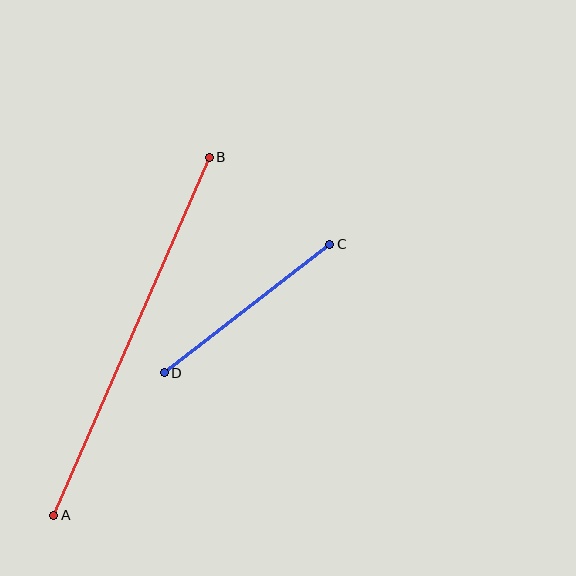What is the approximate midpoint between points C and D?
The midpoint is at approximately (247, 309) pixels.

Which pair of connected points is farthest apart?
Points A and B are farthest apart.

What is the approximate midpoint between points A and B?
The midpoint is at approximately (131, 336) pixels.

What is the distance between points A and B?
The distance is approximately 390 pixels.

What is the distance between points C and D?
The distance is approximately 210 pixels.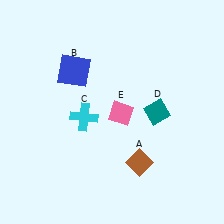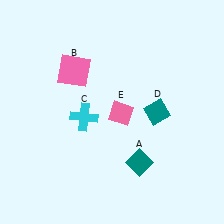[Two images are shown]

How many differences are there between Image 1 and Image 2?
There are 2 differences between the two images.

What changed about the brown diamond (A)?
In Image 1, A is brown. In Image 2, it changed to teal.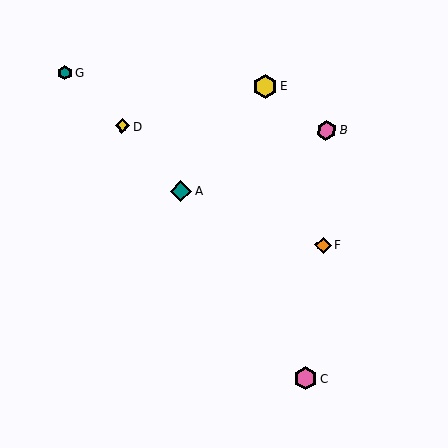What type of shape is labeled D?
Shape D is a yellow diamond.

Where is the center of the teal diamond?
The center of the teal diamond is at (181, 191).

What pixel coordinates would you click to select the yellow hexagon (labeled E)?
Click at (265, 86) to select the yellow hexagon E.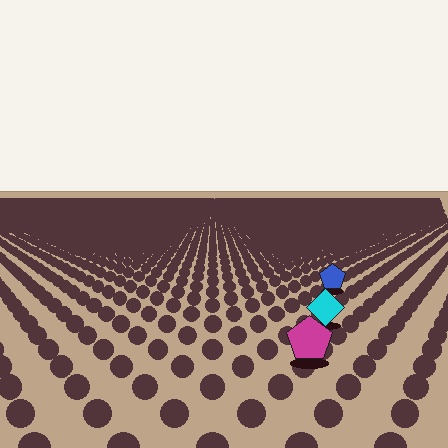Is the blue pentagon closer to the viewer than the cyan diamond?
No. The cyan diamond is closer — you can tell from the texture gradient: the ground texture is coarser near it.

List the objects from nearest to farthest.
From nearest to farthest: the magenta pentagon, the cyan diamond, the blue pentagon.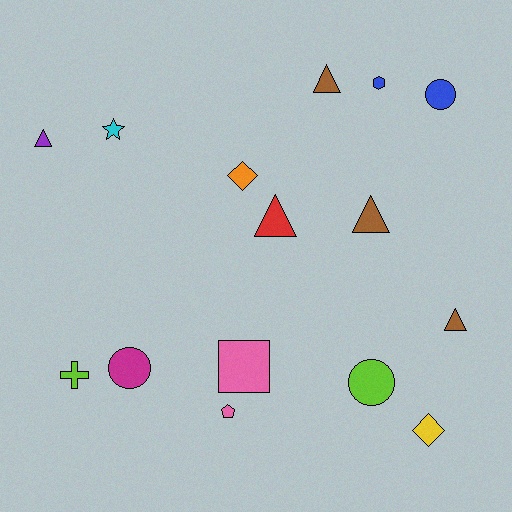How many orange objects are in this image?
There is 1 orange object.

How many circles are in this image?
There are 3 circles.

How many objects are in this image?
There are 15 objects.